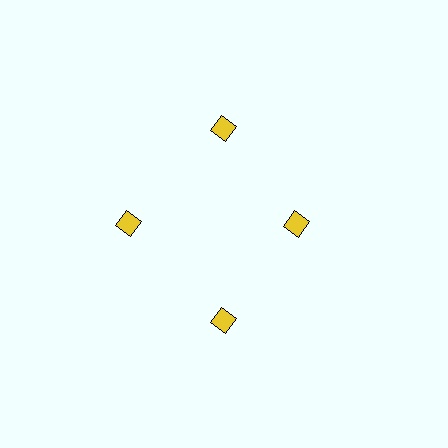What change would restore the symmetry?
The symmetry would be restored by moving it outward, back onto the ring so that all 4 diamonds sit at equal angles and equal distance from the center.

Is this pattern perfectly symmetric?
No. The 4 yellow diamonds are arranged in a ring, but one element near the 3 o'clock position is pulled inward toward the center, breaking the 4-fold rotational symmetry.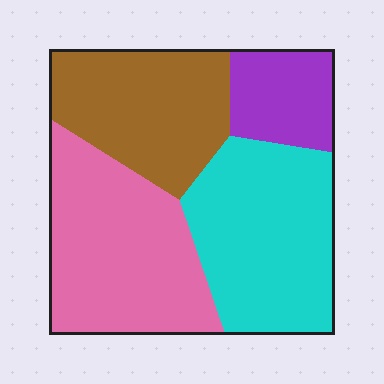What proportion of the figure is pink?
Pink takes up about one third (1/3) of the figure.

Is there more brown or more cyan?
Cyan.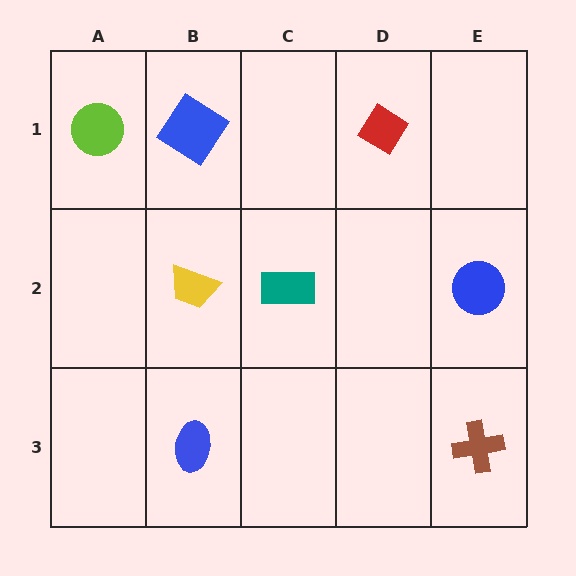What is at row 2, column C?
A teal rectangle.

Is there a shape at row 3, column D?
No, that cell is empty.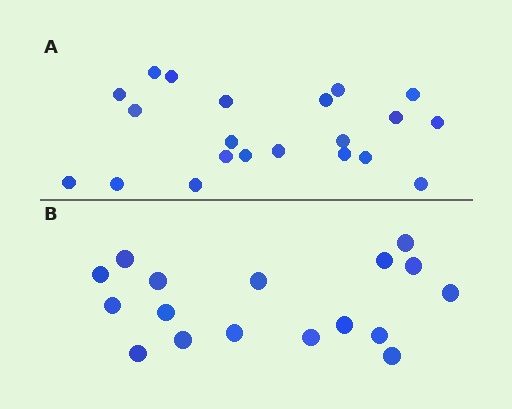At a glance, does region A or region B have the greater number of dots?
Region A (the top region) has more dots.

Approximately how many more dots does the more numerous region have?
Region A has about 4 more dots than region B.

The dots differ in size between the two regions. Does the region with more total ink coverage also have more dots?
No. Region B has more total ink coverage because its dots are larger, but region A actually contains more individual dots. Total area can be misleading — the number of items is what matters here.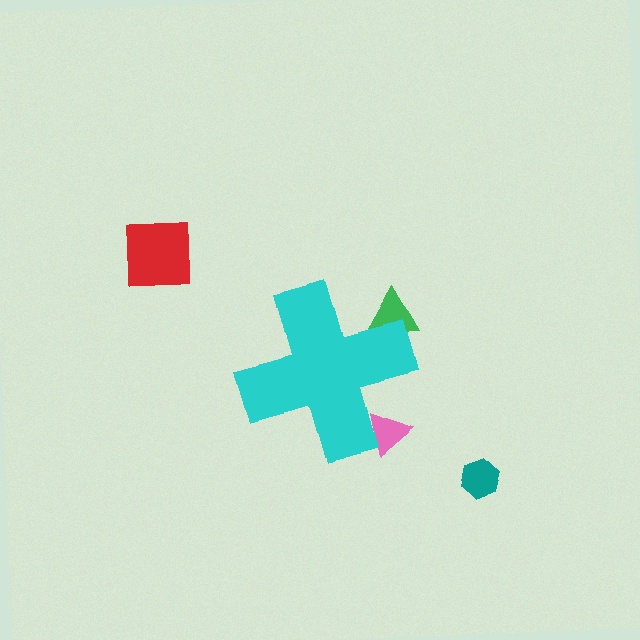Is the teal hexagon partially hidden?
No, the teal hexagon is fully visible.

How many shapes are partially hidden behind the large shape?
2 shapes are partially hidden.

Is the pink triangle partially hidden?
Yes, the pink triangle is partially hidden behind the cyan cross.